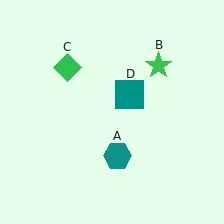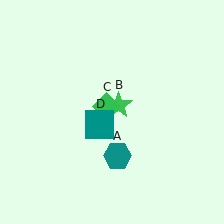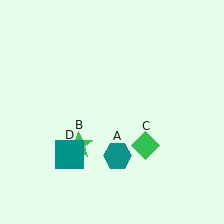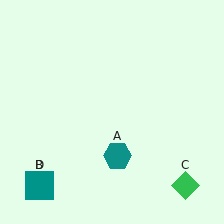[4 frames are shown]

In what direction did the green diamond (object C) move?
The green diamond (object C) moved down and to the right.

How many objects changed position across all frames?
3 objects changed position: green star (object B), green diamond (object C), teal square (object D).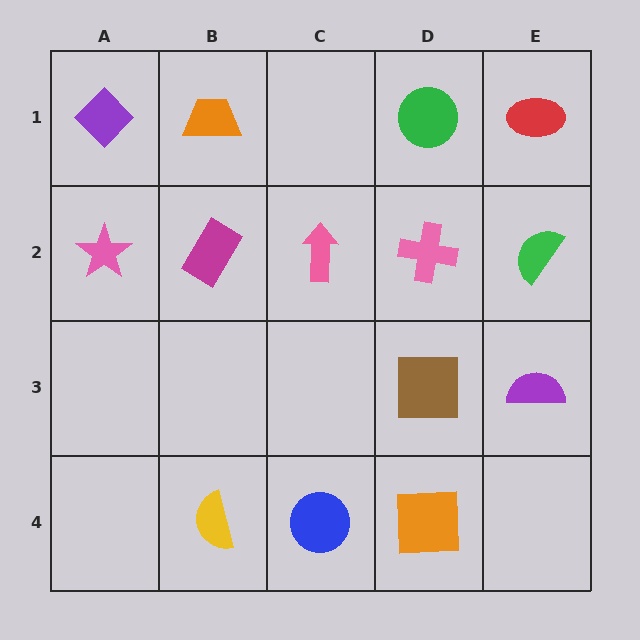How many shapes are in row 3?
2 shapes.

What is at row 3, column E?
A purple semicircle.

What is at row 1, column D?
A green circle.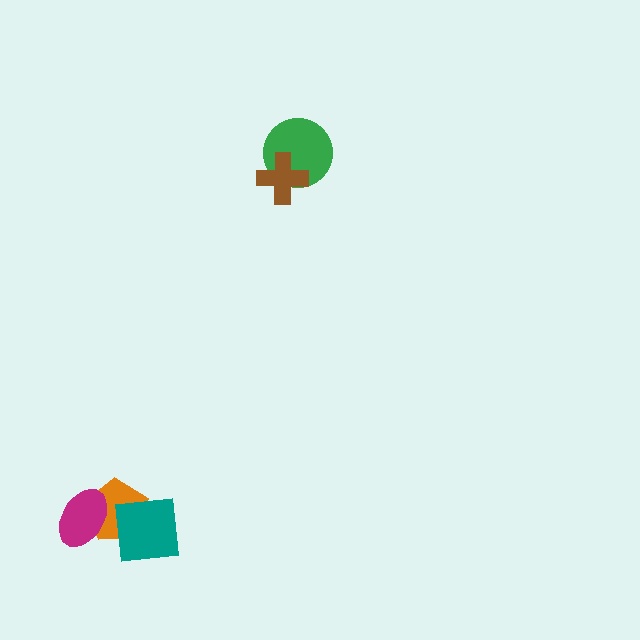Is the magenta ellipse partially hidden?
No, no other shape covers it.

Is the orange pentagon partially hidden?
Yes, it is partially covered by another shape.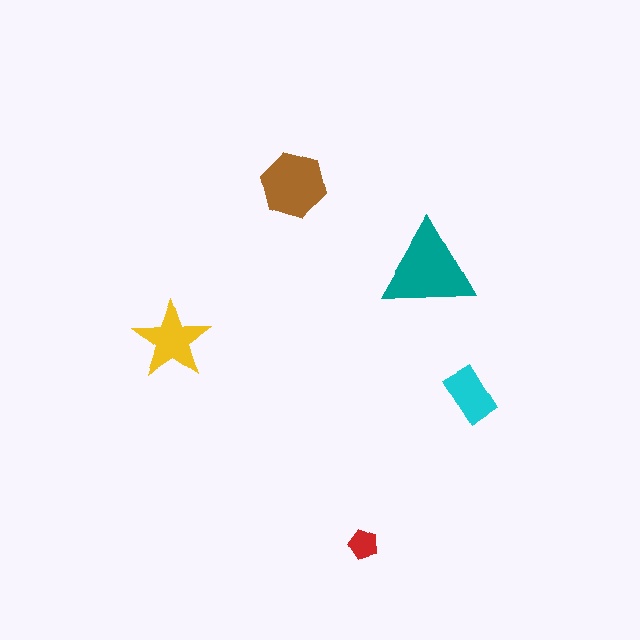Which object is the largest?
The teal triangle.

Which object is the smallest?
The red pentagon.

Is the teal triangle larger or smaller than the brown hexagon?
Larger.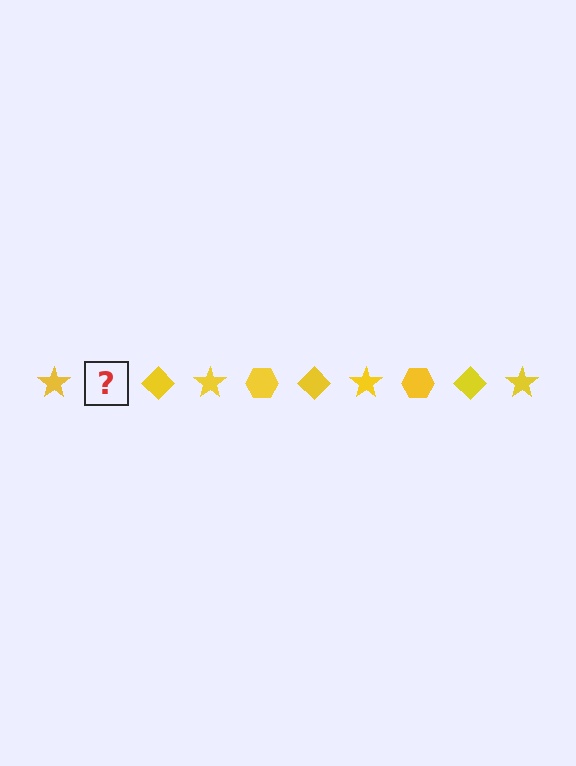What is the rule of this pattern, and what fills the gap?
The rule is that the pattern cycles through star, hexagon, diamond shapes in yellow. The gap should be filled with a yellow hexagon.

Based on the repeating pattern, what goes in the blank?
The blank should be a yellow hexagon.